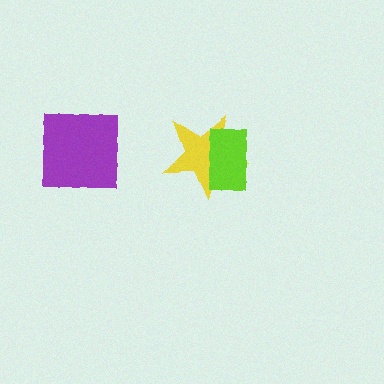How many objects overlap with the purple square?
0 objects overlap with the purple square.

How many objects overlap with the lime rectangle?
1 object overlaps with the lime rectangle.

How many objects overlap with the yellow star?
1 object overlaps with the yellow star.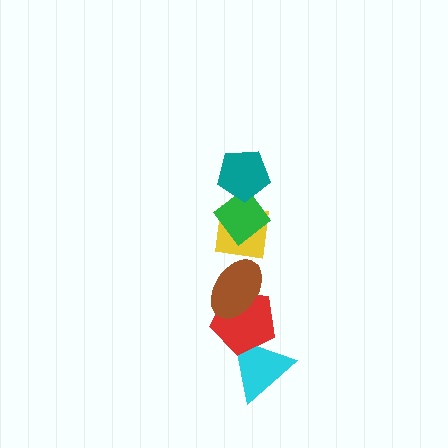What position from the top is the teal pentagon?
The teal pentagon is 1st from the top.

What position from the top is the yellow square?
The yellow square is 3rd from the top.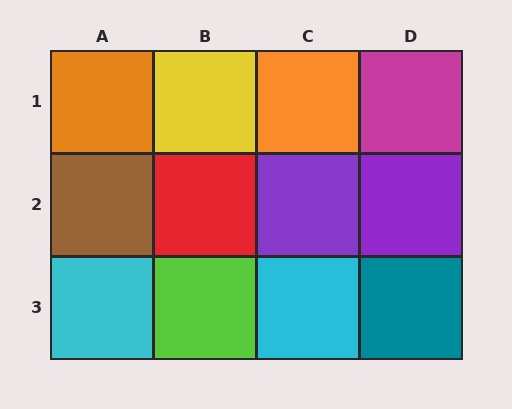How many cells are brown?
1 cell is brown.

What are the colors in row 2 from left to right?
Brown, red, purple, purple.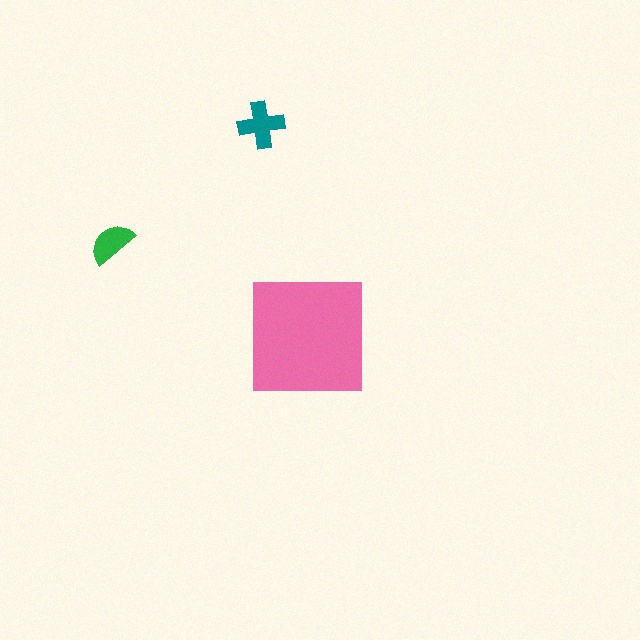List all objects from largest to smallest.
The pink square, the teal cross, the green semicircle.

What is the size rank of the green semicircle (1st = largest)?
3rd.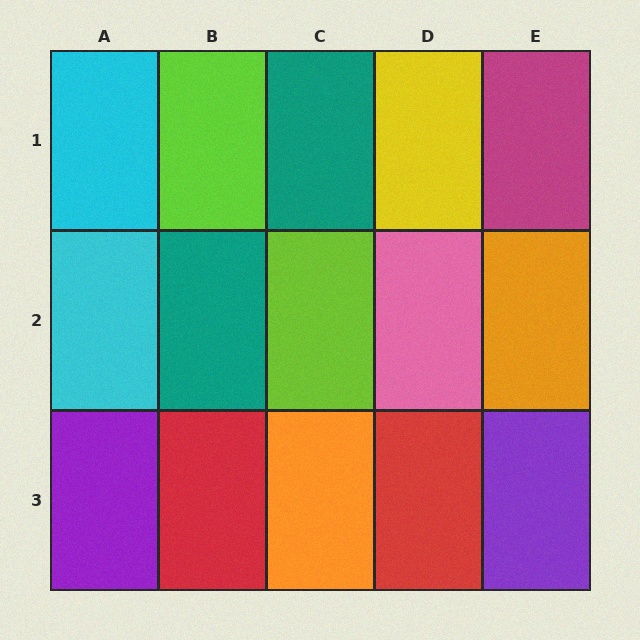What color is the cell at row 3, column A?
Purple.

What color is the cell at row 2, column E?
Orange.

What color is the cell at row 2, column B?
Teal.